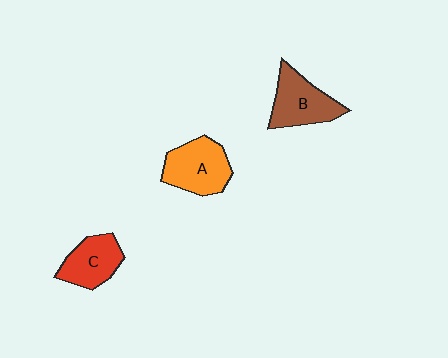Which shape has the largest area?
Shape A (orange).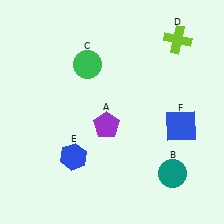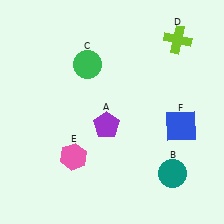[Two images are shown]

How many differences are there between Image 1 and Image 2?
There is 1 difference between the two images.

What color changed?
The hexagon (E) changed from blue in Image 1 to pink in Image 2.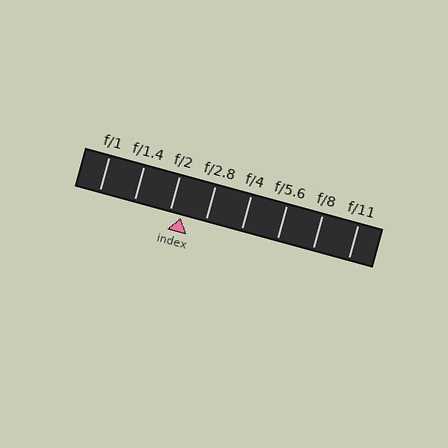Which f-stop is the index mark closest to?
The index mark is closest to f/2.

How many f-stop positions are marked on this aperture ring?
There are 8 f-stop positions marked.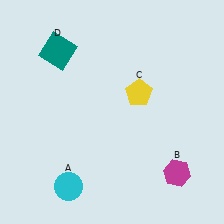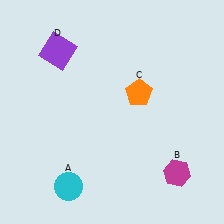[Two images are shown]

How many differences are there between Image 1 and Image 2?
There are 2 differences between the two images.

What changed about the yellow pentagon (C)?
In Image 1, C is yellow. In Image 2, it changed to orange.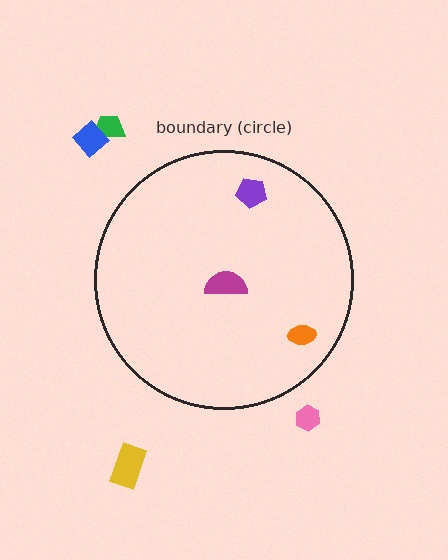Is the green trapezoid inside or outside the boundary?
Outside.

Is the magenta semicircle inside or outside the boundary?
Inside.